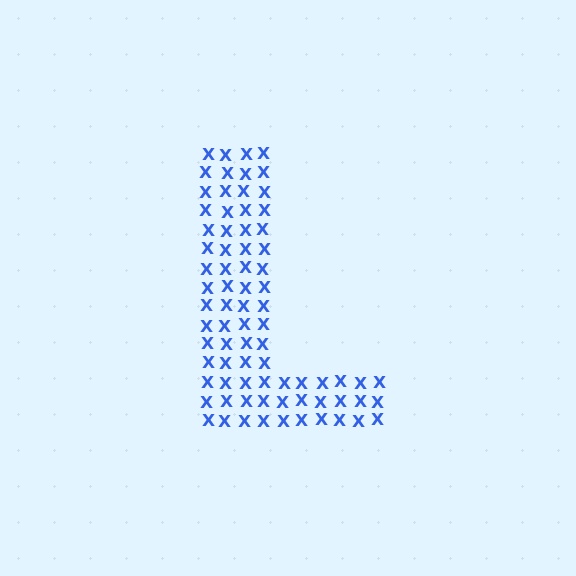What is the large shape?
The large shape is the letter L.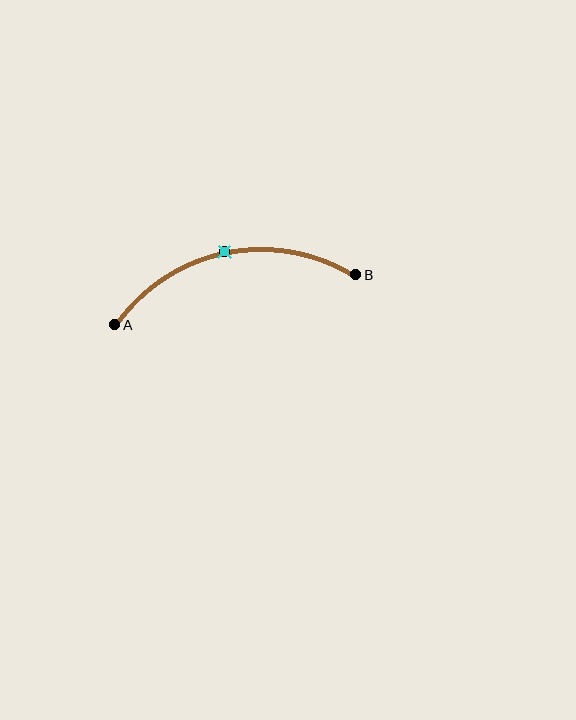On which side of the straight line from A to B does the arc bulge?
The arc bulges above the straight line connecting A and B.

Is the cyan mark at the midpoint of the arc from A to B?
Yes. The cyan mark lies on the arc at equal arc-length from both A and B — it is the arc midpoint.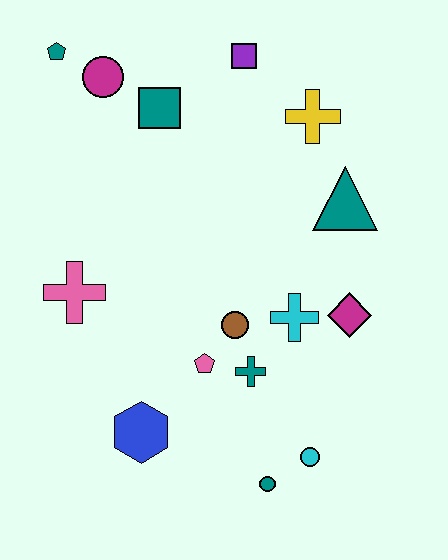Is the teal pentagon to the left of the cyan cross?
Yes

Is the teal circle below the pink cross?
Yes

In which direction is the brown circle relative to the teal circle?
The brown circle is above the teal circle.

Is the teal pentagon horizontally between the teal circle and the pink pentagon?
No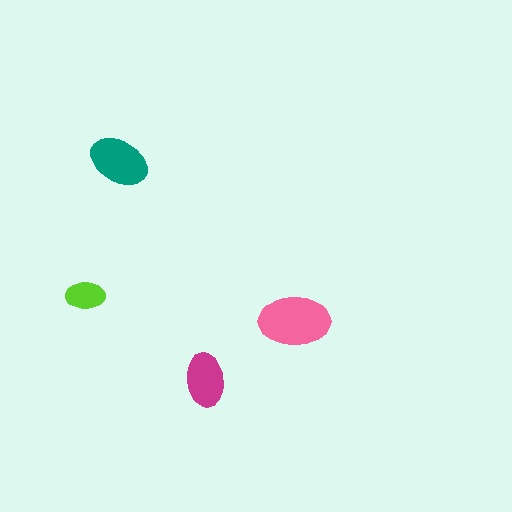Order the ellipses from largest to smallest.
the pink one, the teal one, the magenta one, the lime one.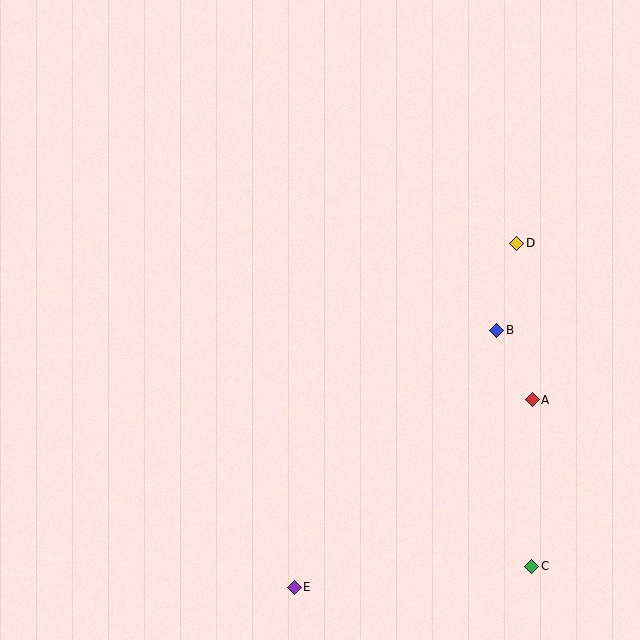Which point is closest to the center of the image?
Point B at (497, 330) is closest to the center.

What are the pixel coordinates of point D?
Point D is at (517, 243).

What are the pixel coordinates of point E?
Point E is at (294, 587).